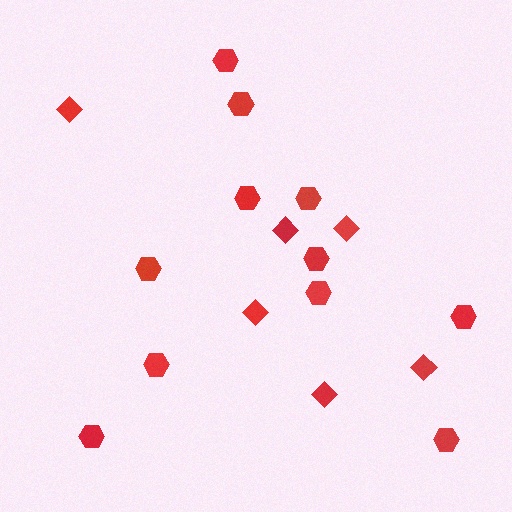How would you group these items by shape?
There are 2 groups: one group of hexagons (11) and one group of diamonds (6).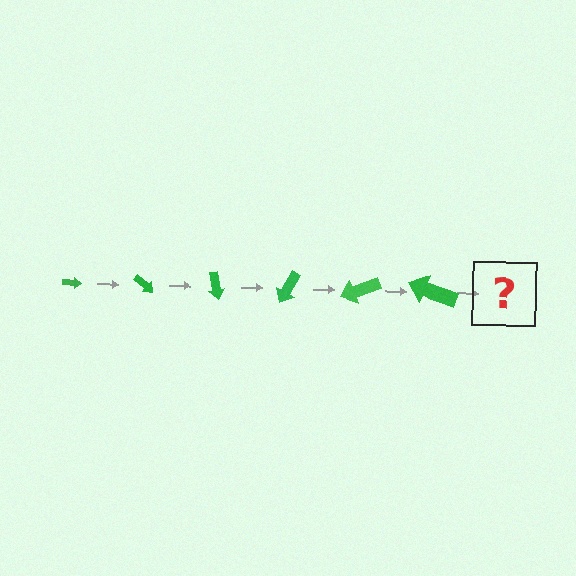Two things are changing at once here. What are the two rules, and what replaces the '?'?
The two rules are that the arrow grows larger each step and it rotates 40 degrees each step. The '?' should be an arrow, larger than the previous one and rotated 240 degrees from the start.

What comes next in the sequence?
The next element should be an arrow, larger than the previous one and rotated 240 degrees from the start.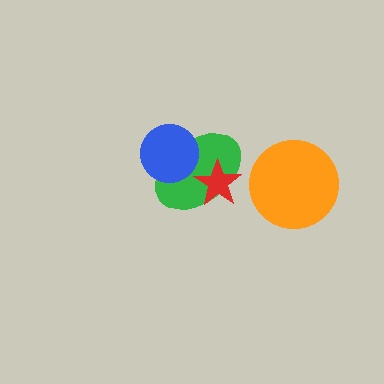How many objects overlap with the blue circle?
1 object overlaps with the blue circle.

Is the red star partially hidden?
No, no other shape covers it.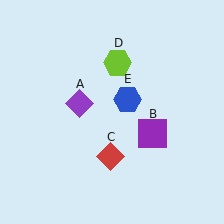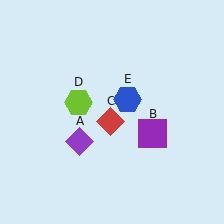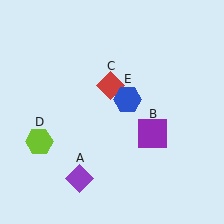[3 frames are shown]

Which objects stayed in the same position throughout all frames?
Purple square (object B) and blue hexagon (object E) remained stationary.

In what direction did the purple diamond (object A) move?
The purple diamond (object A) moved down.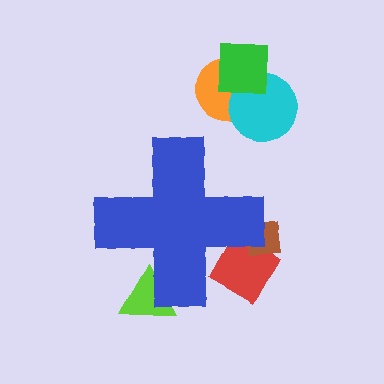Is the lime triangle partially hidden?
Yes, the lime triangle is partially hidden behind the blue cross.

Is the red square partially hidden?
Yes, the red square is partially hidden behind the blue cross.